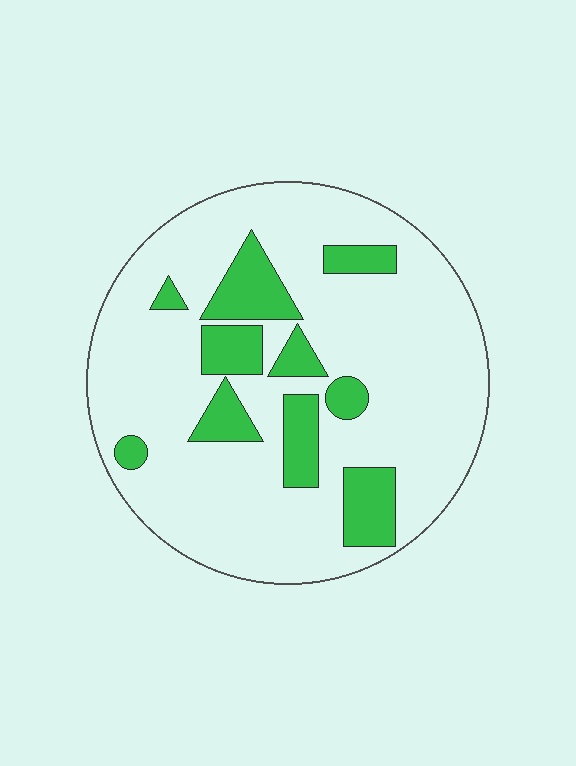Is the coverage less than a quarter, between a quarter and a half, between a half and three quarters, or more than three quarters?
Less than a quarter.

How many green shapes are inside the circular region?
10.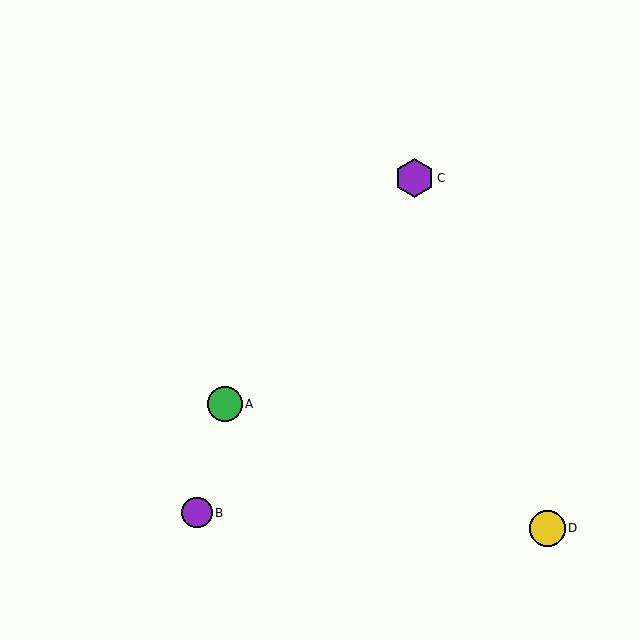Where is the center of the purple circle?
The center of the purple circle is at (197, 513).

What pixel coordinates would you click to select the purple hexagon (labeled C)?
Click at (414, 178) to select the purple hexagon C.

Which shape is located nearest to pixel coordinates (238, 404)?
The green circle (labeled A) at (225, 404) is nearest to that location.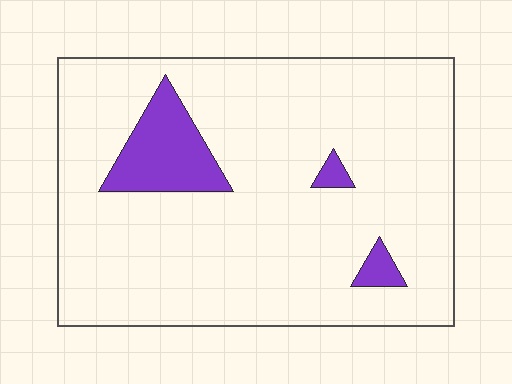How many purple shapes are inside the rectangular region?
3.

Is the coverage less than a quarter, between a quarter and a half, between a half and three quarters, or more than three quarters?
Less than a quarter.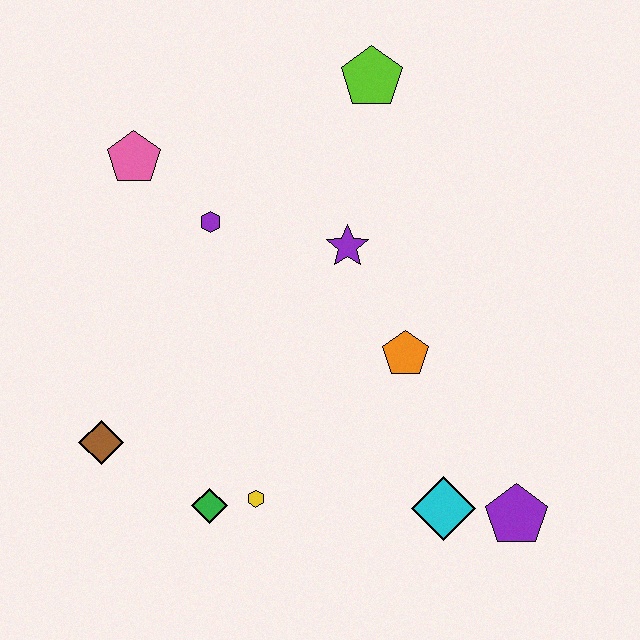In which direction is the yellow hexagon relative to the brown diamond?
The yellow hexagon is to the right of the brown diamond.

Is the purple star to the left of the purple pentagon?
Yes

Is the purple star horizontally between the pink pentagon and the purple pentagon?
Yes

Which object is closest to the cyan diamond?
The purple pentagon is closest to the cyan diamond.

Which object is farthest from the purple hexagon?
The purple pentagon is farthest from the purple hexagon.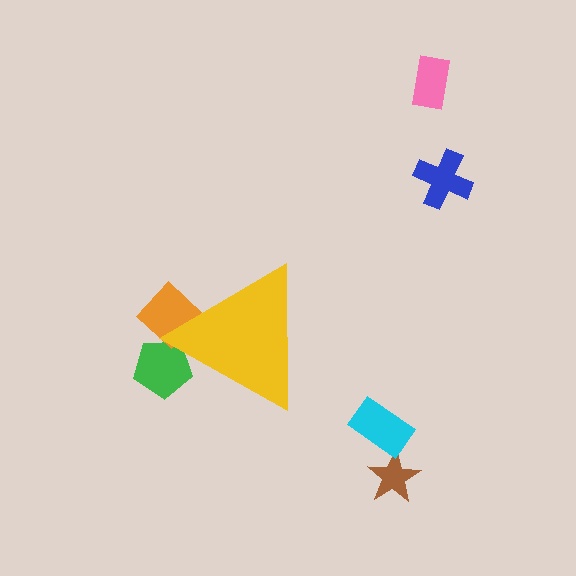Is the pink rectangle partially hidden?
No, the pink rectangle is fully visible.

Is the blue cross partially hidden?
No, the blue cross is fully visible.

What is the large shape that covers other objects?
A yellow triangle.